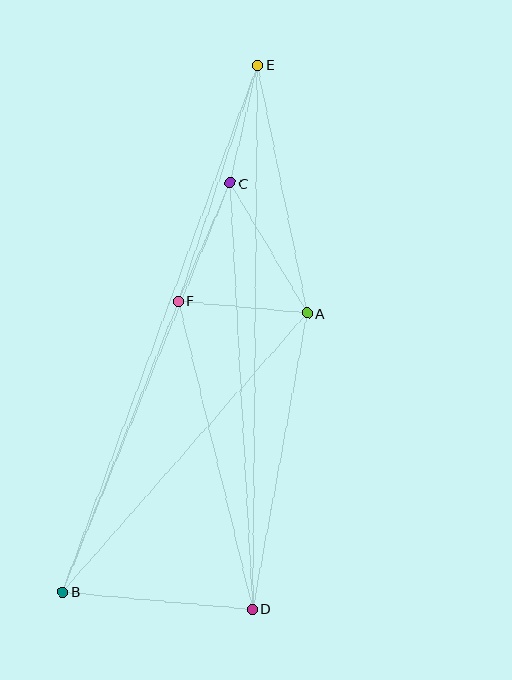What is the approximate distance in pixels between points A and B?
The distance between A and B is approximately 370 pixels.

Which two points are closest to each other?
Points C and E are closest to each other.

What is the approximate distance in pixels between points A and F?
The distance between A and F is approximately 129 pixels.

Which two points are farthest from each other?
Points B and E are farthest from each other.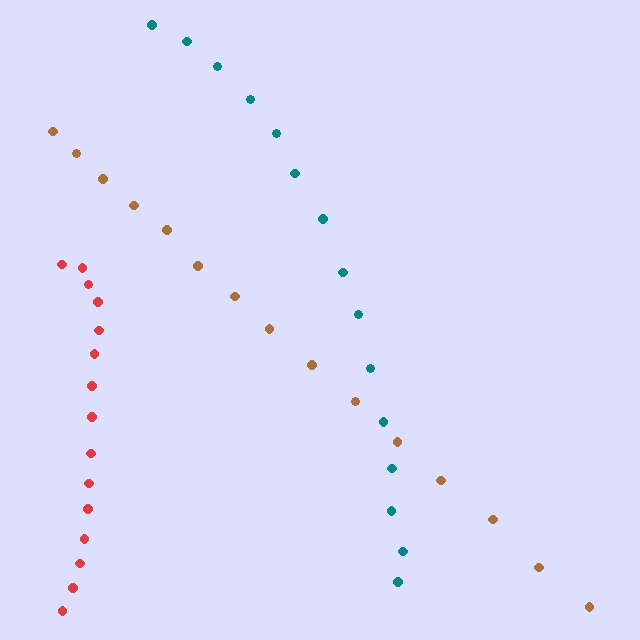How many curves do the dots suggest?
There are 3 distinct paths.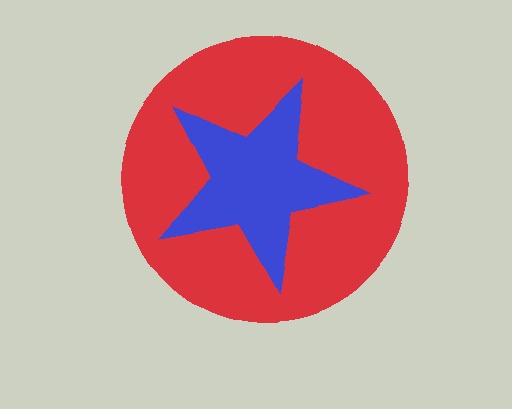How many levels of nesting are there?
2.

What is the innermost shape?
The blue star.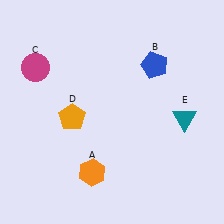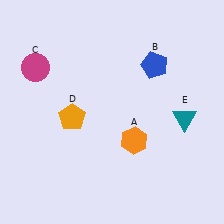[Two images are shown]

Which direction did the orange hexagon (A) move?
The orange hexagon (A) moved right.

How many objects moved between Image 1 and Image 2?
1 object moved between the two images.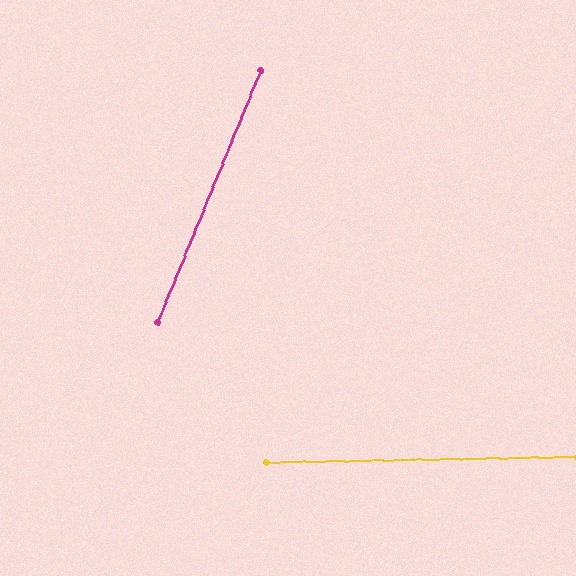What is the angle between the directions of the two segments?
Approximately 67 degrees.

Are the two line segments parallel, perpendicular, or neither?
Neither parallel nor perpendicular — they differ by about 67°.